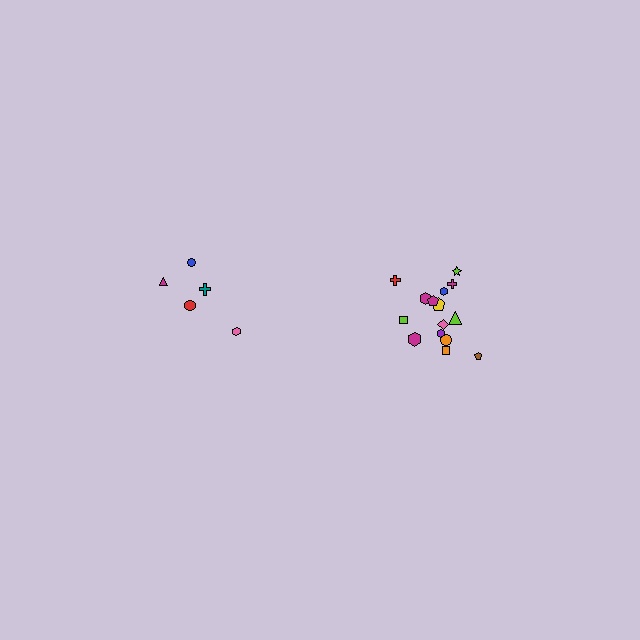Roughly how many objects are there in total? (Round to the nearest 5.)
Roughly 20 objects in total.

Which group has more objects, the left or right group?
The right group.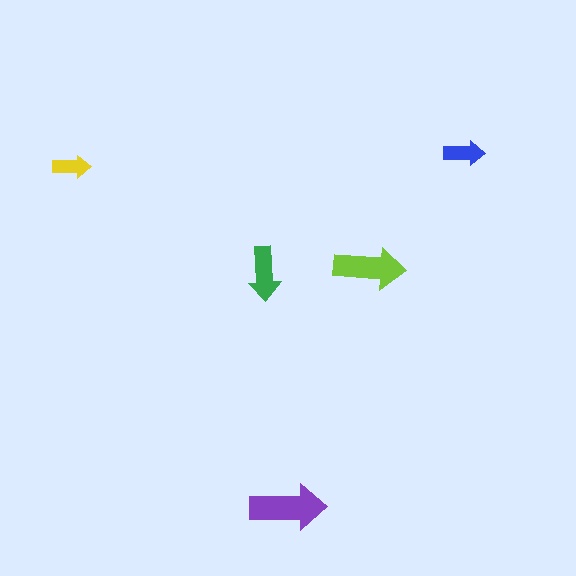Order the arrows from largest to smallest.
the purple one, the lime one, the green one, the blue one, the yellow one.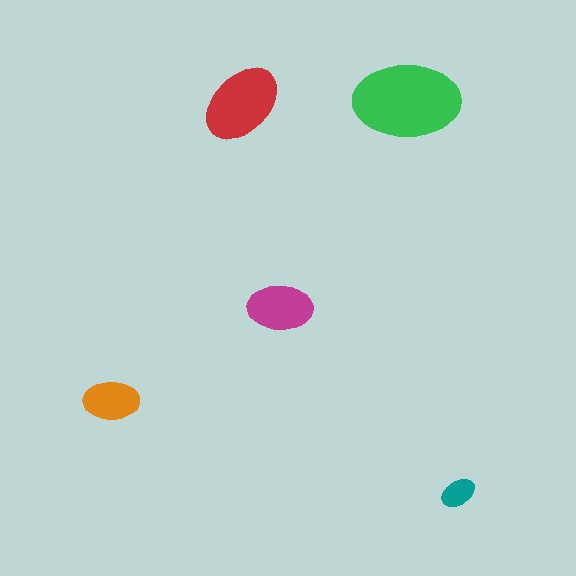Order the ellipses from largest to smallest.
the green one, the red one, the magenta one, the orange one, the teal one.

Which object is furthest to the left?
The orange ellipse is leftmost.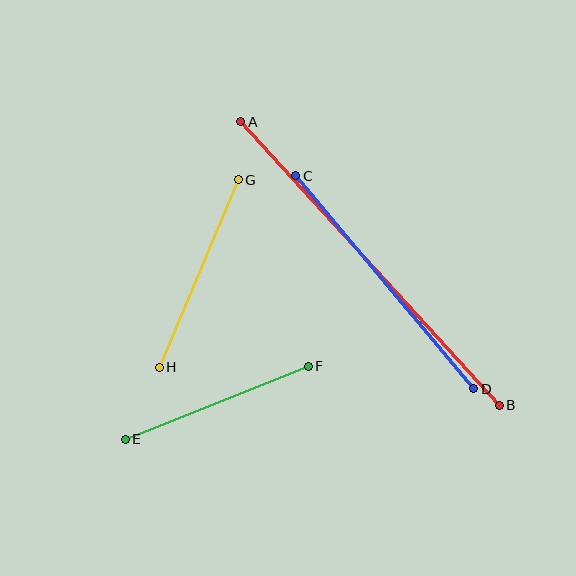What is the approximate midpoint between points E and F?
The midpoint is at approximately (217, 403) pixels.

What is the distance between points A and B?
The distance is approximately 383 pixels.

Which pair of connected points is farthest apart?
Points A and B are farthest apart.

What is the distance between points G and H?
The distance is approximately 203 pixels.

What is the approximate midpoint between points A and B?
The midpoint is at approximately (370, 264) pixels.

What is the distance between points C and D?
The distance is approximately 278 pixels.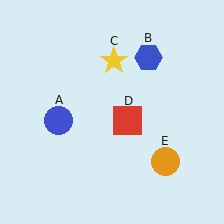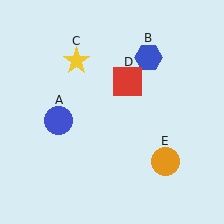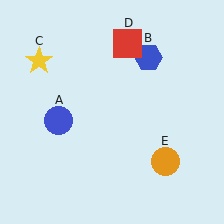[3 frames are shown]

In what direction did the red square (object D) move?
The red square (object D) moved up.